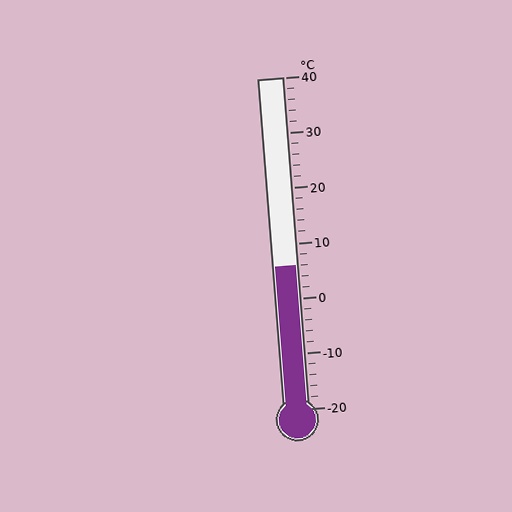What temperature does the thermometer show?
The thermometer shows approximately 6°C.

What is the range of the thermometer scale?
The thermometer scale ranges from -20°C to 40°C.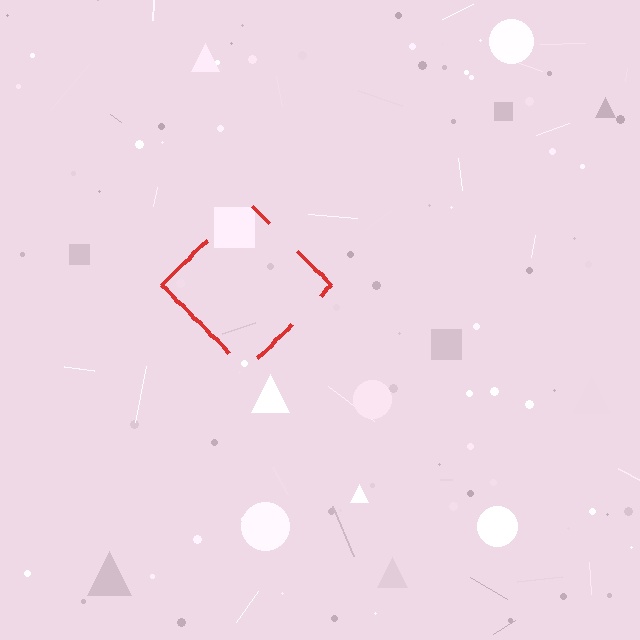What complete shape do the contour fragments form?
The contour fragments form a diamond.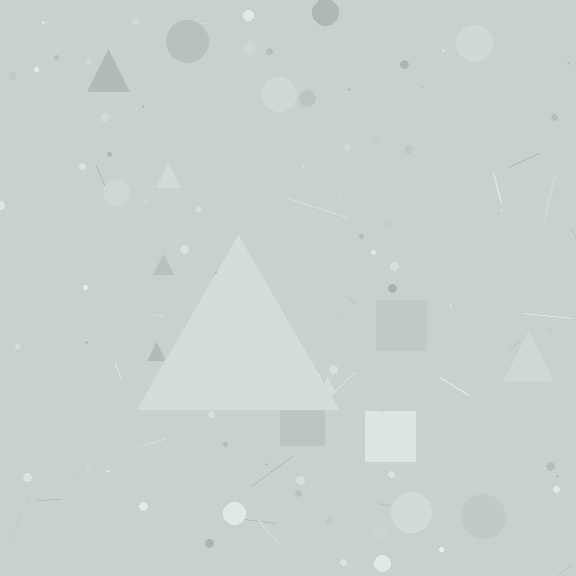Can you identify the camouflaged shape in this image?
The camouflaged shape is a triangle.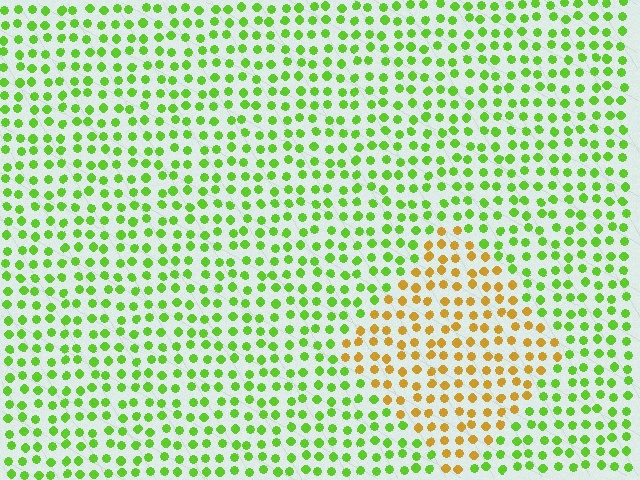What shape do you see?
I see a diamond.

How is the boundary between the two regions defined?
The boundary is defined purely by a slight shift in hue (about 60 degrees). Spacing, size, and orientation are identical on both sides.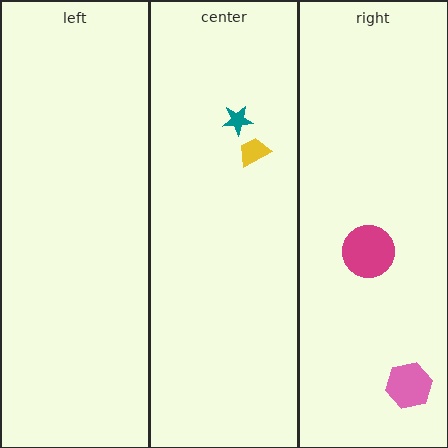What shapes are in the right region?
The magenta circle, the pink hexagon.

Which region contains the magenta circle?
The right region.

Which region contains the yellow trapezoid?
The center region.